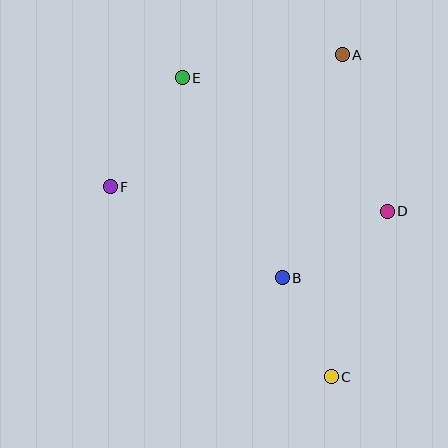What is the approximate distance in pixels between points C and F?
The distance between C and F is approximately 292 pixels.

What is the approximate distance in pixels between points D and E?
The distance between D and E is approximately 245 pixels.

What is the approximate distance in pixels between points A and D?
The distance between A and D is approximately 163 pixels.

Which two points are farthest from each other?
Points C and E are farthest from each other.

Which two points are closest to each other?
Points B and C are closest to each other.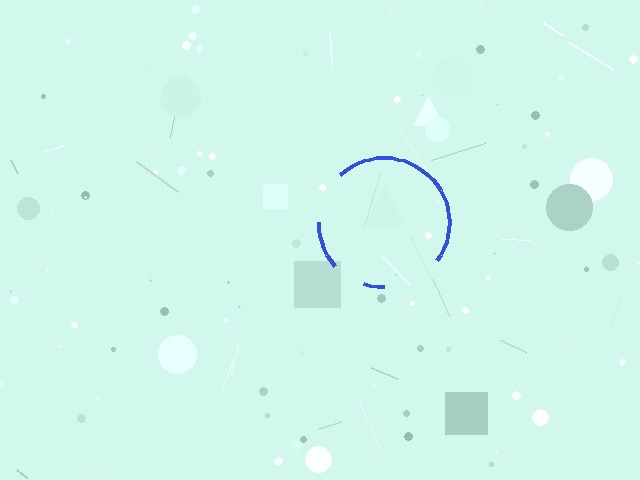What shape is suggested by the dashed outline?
The dashed outline suggests a circle.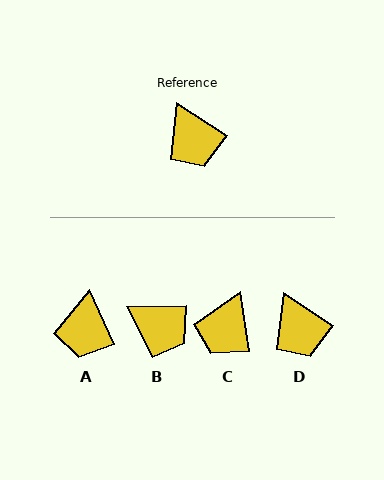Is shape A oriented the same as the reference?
No, it is off by about 32 degrees.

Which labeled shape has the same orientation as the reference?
D.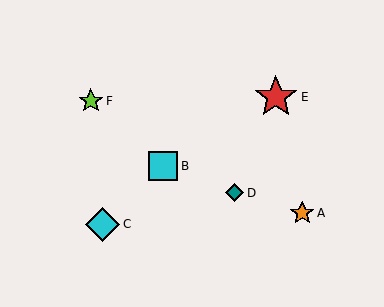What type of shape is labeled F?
Shape F is a lime star.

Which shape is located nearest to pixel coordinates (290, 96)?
The red star (labeled E) at (276, 97) is nearest to that location.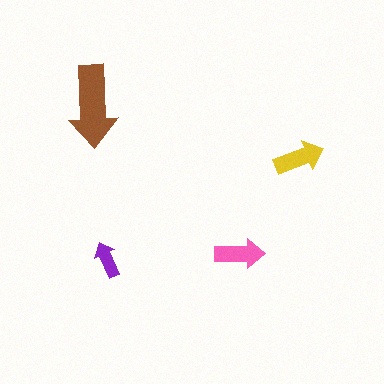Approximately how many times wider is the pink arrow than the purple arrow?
About 1.5 times wider.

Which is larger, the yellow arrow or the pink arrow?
The yellow one.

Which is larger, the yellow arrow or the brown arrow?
The brown one.